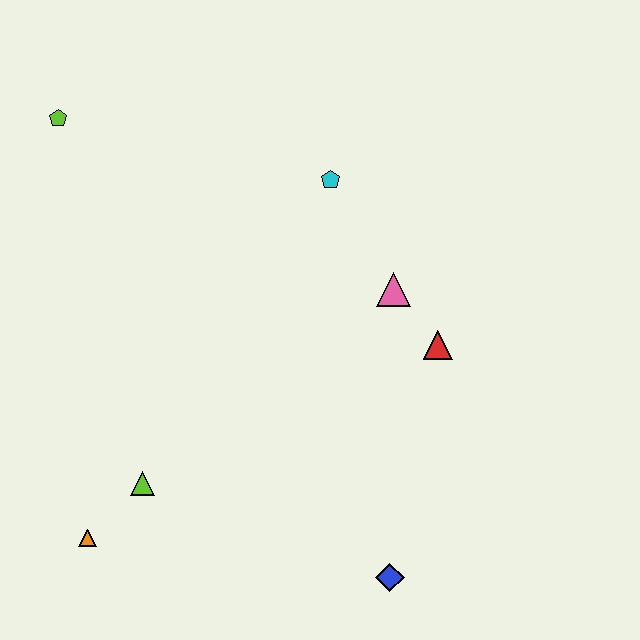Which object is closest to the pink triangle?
The red triangle is closest to the pink triangle.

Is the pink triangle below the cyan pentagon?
Yes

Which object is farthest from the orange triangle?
The cyan pentagon is farthest from the orange triangle.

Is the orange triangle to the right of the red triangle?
No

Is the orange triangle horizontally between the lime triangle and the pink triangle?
No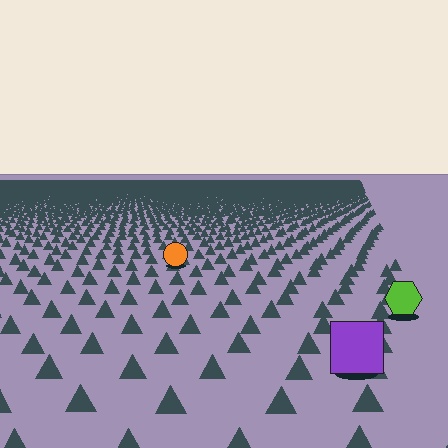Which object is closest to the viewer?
The purple square is closest. The texture marks near it are larger and more spread out.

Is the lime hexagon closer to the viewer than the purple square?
No. The purple square is closer — you can tell from the texture gradient: the ground texture is coarser near it.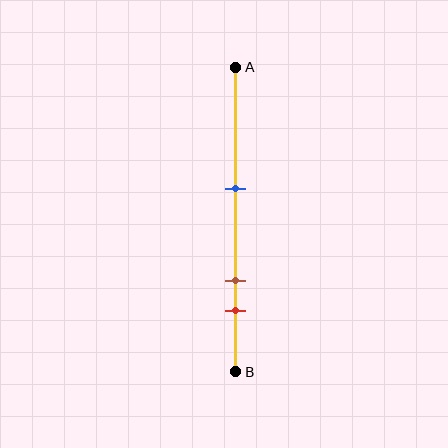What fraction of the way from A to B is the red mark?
The red mark is approximately 80% (0.8) of the way from A to B.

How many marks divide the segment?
There are 3 marks dividing the segment.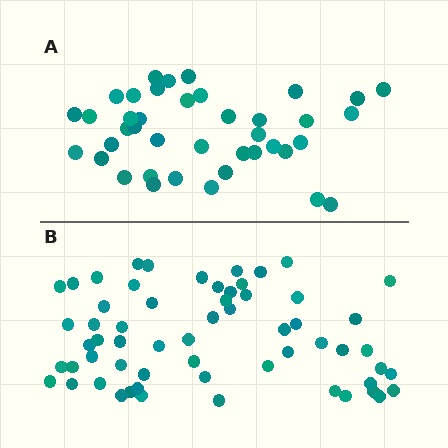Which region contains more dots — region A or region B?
Region B (the bottom region) has more dots.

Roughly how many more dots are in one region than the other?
Region B has approximately 20 more dots than region A.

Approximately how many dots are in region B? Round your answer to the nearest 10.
About 60 dots.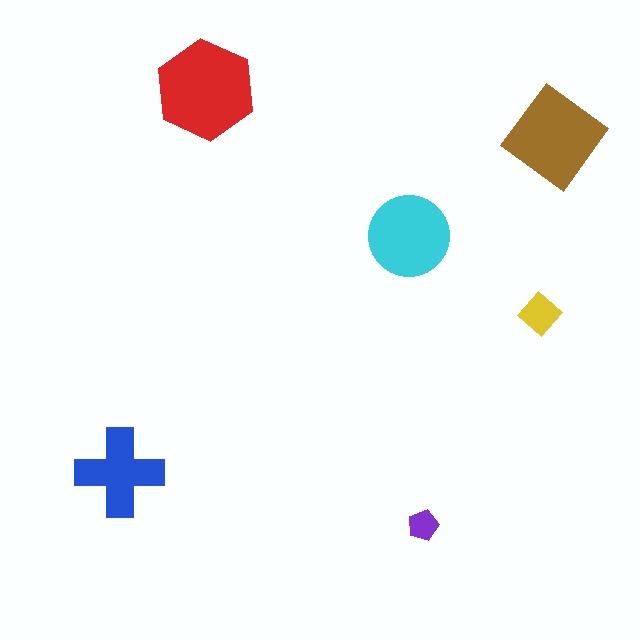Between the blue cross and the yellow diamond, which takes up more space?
The blue cross.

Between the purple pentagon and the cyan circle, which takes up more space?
The cyan circle.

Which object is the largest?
The red hexagon.